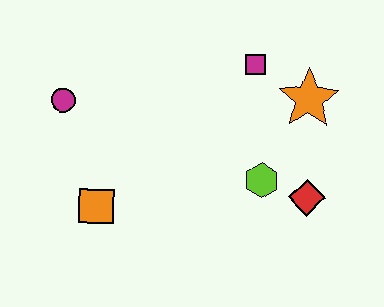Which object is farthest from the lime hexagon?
The magenta circle is farthest from the lime hexagon.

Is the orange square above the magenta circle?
No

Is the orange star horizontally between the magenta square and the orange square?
No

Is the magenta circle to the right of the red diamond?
No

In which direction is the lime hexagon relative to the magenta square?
The lime hexagon is below the magenta square.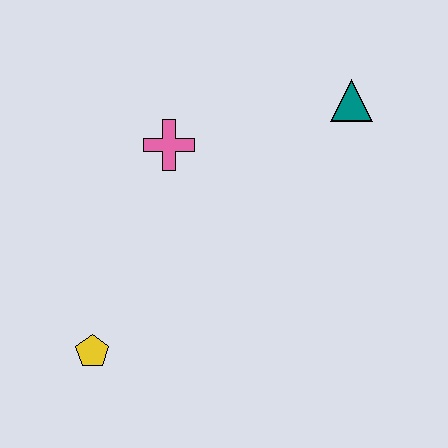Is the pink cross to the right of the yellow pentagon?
Yes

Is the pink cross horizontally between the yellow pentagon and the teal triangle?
Yes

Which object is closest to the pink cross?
The teal triangle is closest to the pink cross.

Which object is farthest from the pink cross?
The yellow pentagon is farthest from the pink cross.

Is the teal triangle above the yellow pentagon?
Yes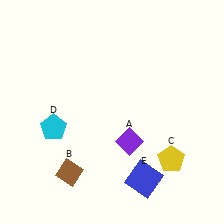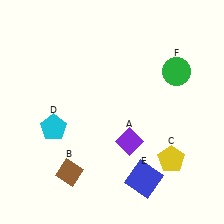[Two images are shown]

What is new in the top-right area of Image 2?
A green circle (F) was added in the top-right area of Image 2.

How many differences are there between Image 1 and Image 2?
There is 1 difference between the two images.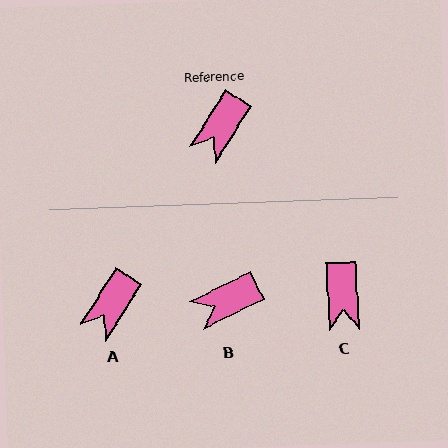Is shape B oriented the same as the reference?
No, it is off by about 32 degrees.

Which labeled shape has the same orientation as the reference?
A.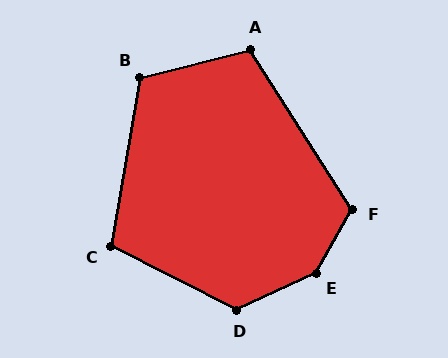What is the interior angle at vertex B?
Approximately 114 degrees (obtuse).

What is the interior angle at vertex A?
Approximately 108 degrees (obtuse).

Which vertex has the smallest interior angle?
C, at approximately 107 degrees.